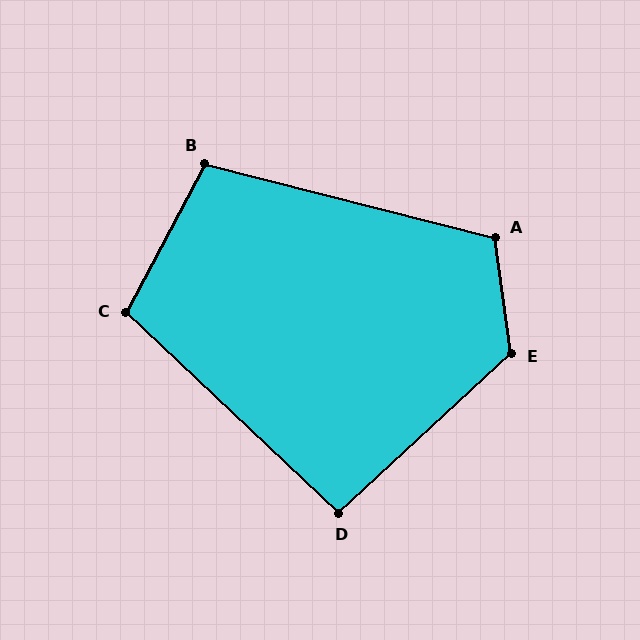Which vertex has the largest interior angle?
E, at approximately 125 degrees.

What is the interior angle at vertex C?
Approximately 105 degrees (obtuse).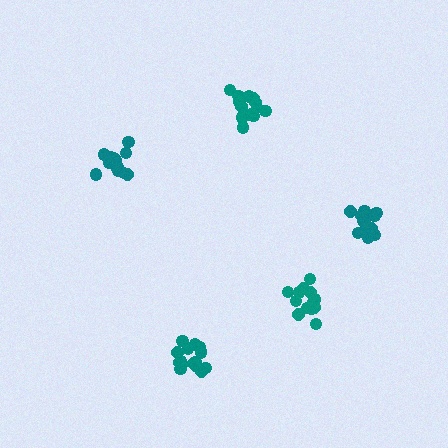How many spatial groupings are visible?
There are 5 spatial groupings.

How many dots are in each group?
Group 1: 14 dots, Group 2: 15 dots, Group 3: 14 dots, Group 4: 15 dots, Group 5: 16 dots (74 total).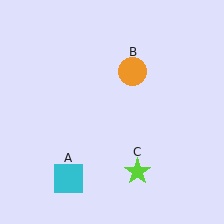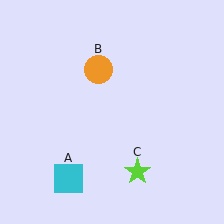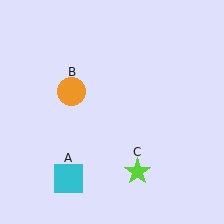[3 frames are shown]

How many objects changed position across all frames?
1 object changed position: orange circle (object B).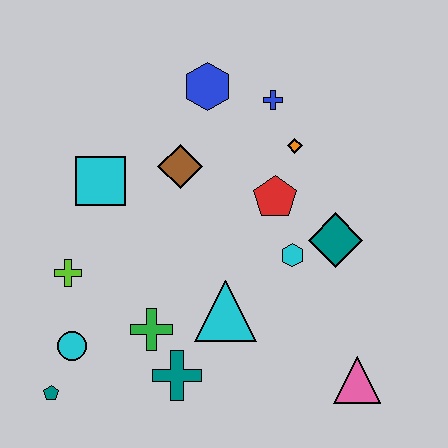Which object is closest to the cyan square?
The brown diamond is closest to the cyan square.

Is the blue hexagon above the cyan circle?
Yes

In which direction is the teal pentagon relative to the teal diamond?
The teal pentagon is to the left of the teal diamond.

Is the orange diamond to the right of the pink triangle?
No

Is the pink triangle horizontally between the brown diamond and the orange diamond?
No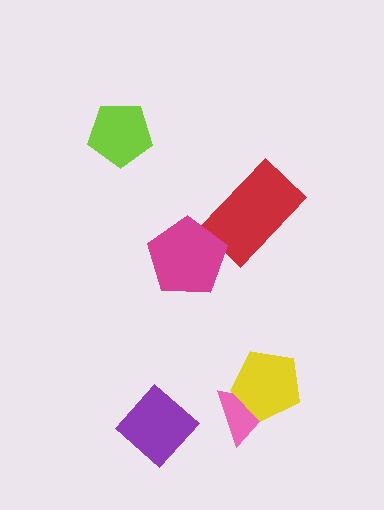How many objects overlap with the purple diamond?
0 objects overlap with the purple diamond.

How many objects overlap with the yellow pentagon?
1 object overlaps with the yellow pentagon.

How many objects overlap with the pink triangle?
1 object overlaps with the pink triangle.